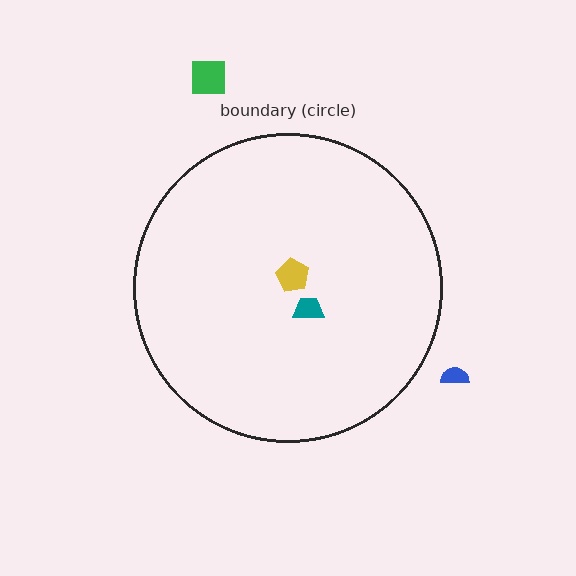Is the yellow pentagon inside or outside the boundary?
Inside.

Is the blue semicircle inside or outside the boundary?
Outside.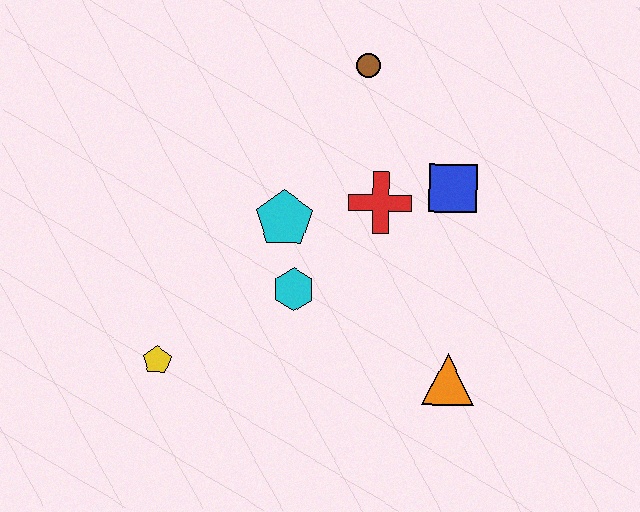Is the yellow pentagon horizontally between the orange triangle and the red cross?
No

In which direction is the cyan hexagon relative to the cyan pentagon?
The cyan hexagon is below the cyan pentagon.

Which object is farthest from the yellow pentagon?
The brown circle is farthest from the yellow pentagon.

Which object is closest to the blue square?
The red cross is closest to the blue square.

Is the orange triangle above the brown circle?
No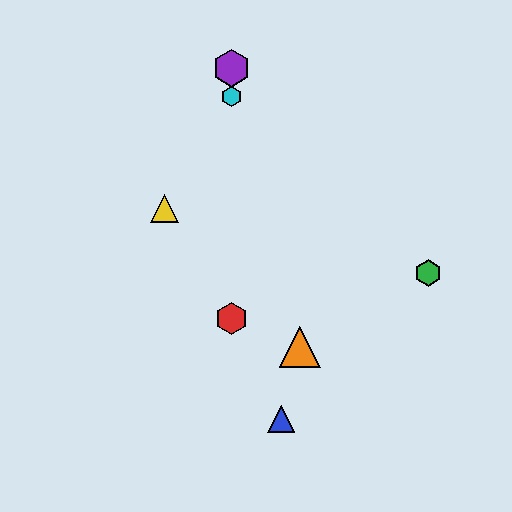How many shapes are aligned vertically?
3 shapes (the red hexagon, the purple hexagon, the cyan hexagon) are aligned vertically.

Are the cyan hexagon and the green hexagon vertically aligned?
No, the cyan hexagon is at x≈231 and the green hexagon is at x≈428.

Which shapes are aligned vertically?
The red hexagon, the purple hexagon, the cyan hexagon are aligned vertically.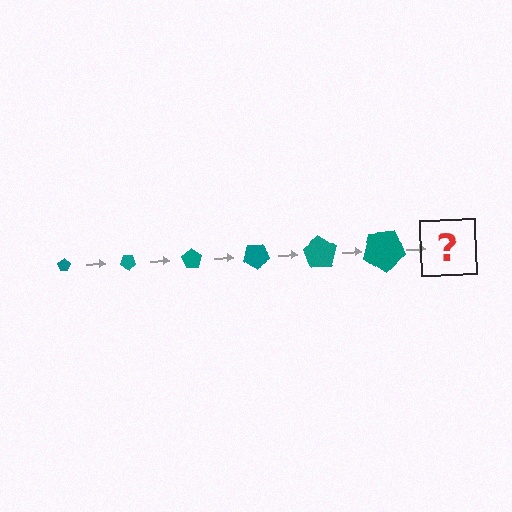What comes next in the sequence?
The next element should be a pentagon, larger than the previous one and rotated 210 degrees from the start.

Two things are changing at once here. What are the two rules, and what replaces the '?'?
The two rules are that the pentagon grows larger each step and it rotates 35 degrees each step. The '?' should be a pentagon, larger than the previous one and rotated 210 degrees from the start.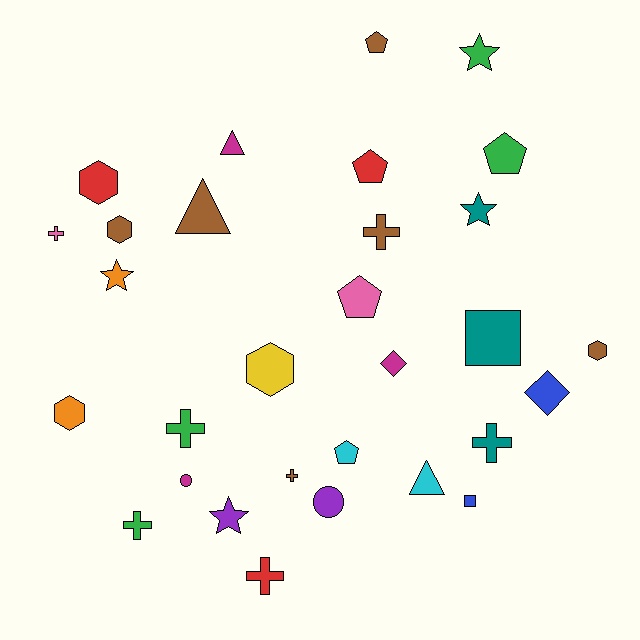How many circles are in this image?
There are 2 circles.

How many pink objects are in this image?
There are 2 pink objects.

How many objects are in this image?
There are 30 objects.